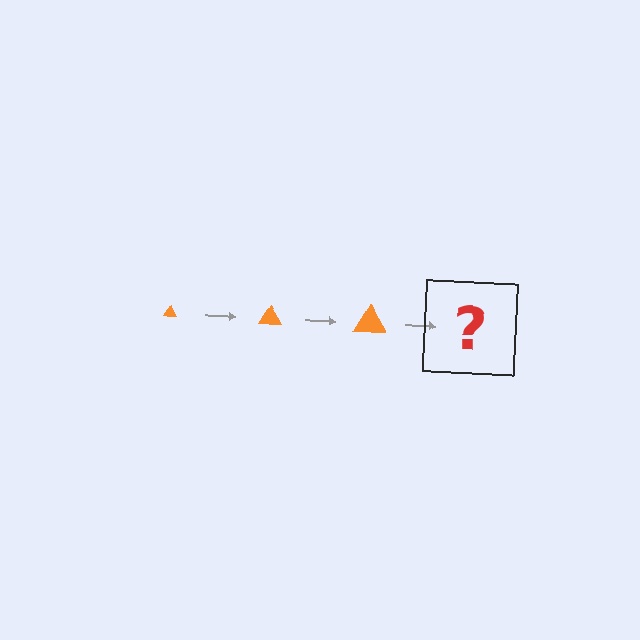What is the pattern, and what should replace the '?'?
The pattern is that the triangle gets progressively larger each step. The '?' should be an orange triangle, larger than the previous one.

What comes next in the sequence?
The next element should be an orange triangle, larger than the previous one.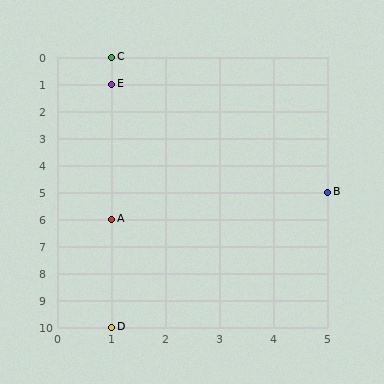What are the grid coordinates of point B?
Point B is at grid coordinates (5, 5).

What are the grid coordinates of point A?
Point A is at grid coordinates (1, 6).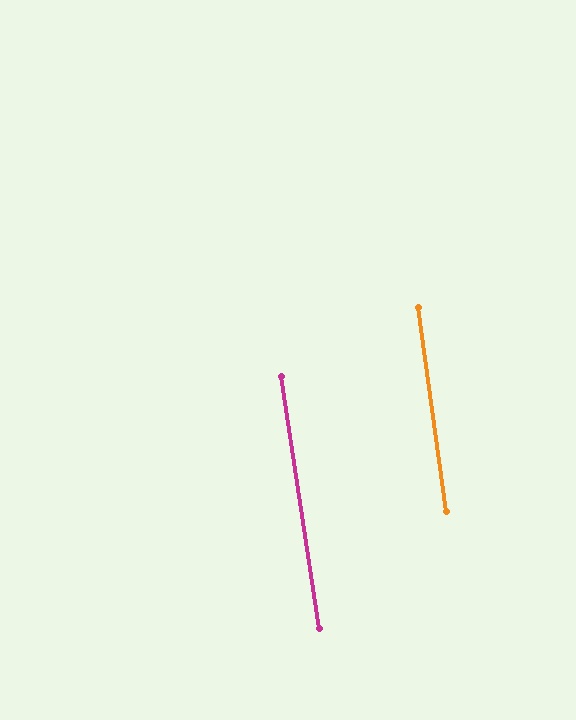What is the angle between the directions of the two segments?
Approximately 1 degree.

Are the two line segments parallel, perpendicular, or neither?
Parallel — their directions differ by only 0.9°.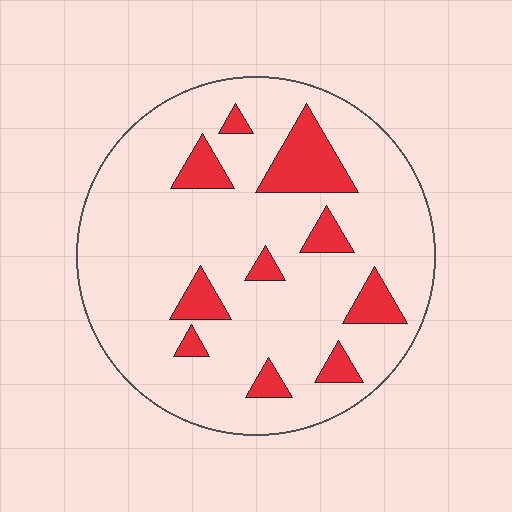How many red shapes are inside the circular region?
10.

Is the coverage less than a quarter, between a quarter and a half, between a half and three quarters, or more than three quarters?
Less than a quarter.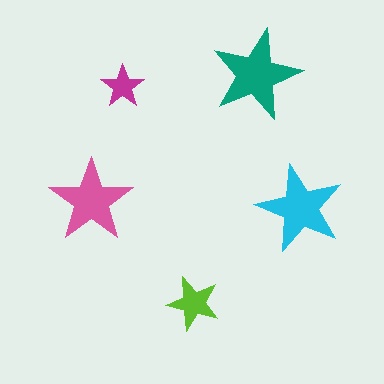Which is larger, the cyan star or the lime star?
The cyan one.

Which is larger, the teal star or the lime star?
The teal one.